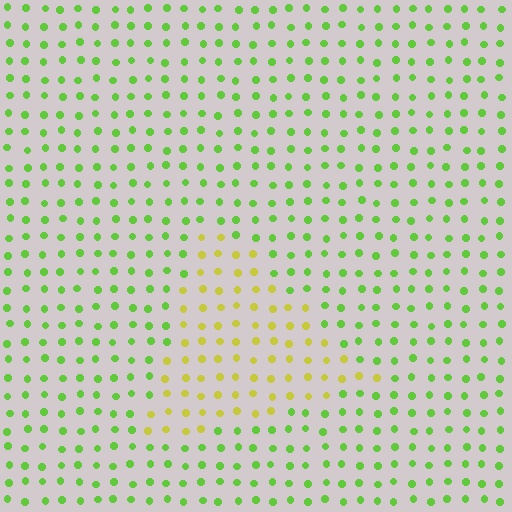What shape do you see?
I see a triangle.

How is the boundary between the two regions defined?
The boundary is defined purely by a slight shift in hue (about 44 degrees). Spacing, size, and orientation are identical on both sides.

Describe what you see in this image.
The image is filled with small lime elements in a uniform arrangement. A triangle-shaped region is visible where the elements are tinted to a slightly different hue, forming a subtle color boundary.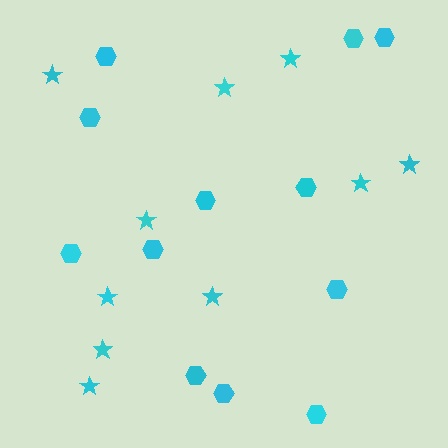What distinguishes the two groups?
There are 2 groups: one group of stars (10) and one group of hexagons (12).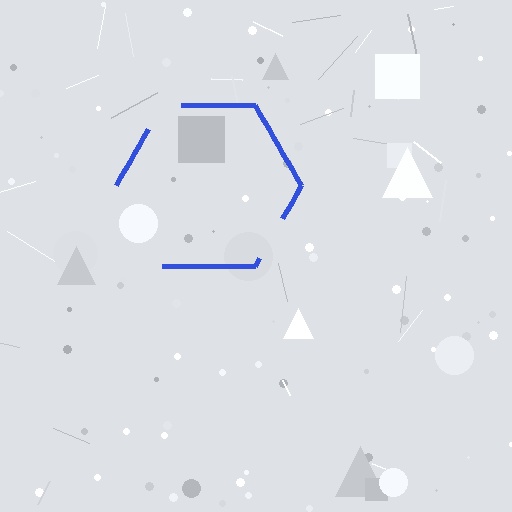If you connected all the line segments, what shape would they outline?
They would outline a hexagon.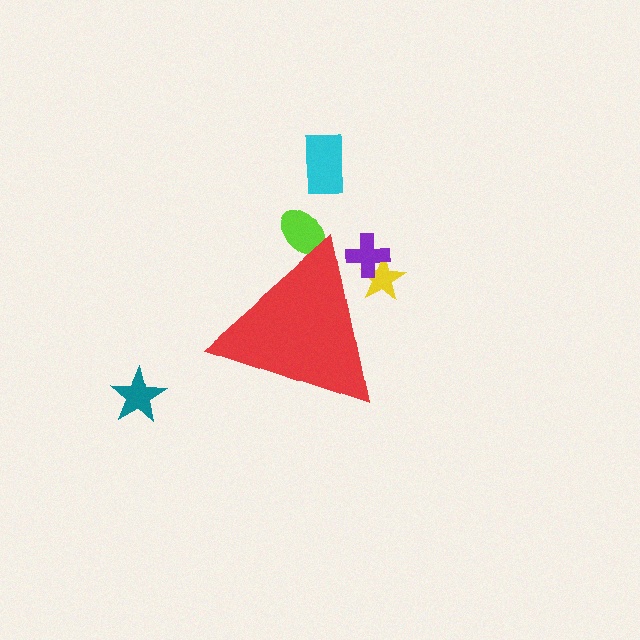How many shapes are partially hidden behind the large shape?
3 shapes are partially hidden.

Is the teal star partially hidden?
No, the teal star is fully visible.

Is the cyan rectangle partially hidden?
No, the cyan rectangle is fully visible.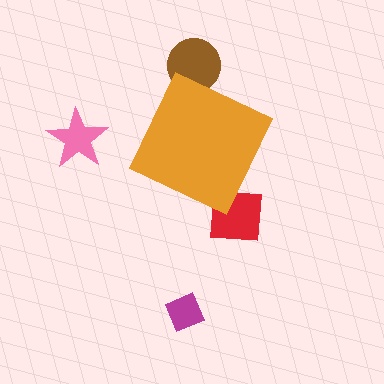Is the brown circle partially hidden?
Yes, the brown circle is partially hidden behind the orange diamond.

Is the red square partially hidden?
Yes, the red square is partially hidden behind the orange diamond.